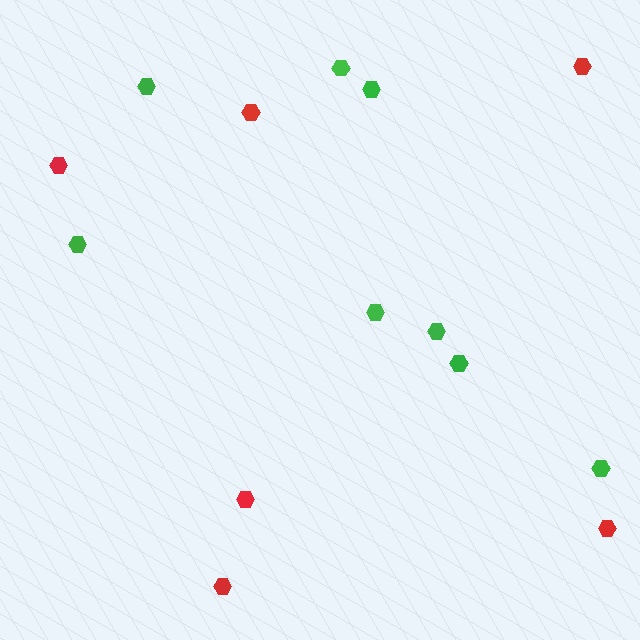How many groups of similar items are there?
There are 2 groups: one group of red hexagons (6) and one group of green hexagons (8).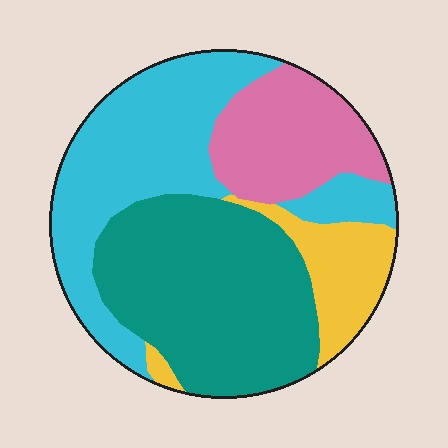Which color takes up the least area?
Yellow, at roughly 10%.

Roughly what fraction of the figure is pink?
Pink covers roughly 20% of the figure.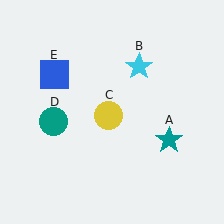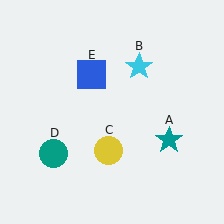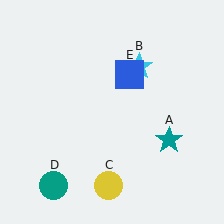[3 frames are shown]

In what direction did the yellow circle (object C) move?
The yellow circle (object C) moved down.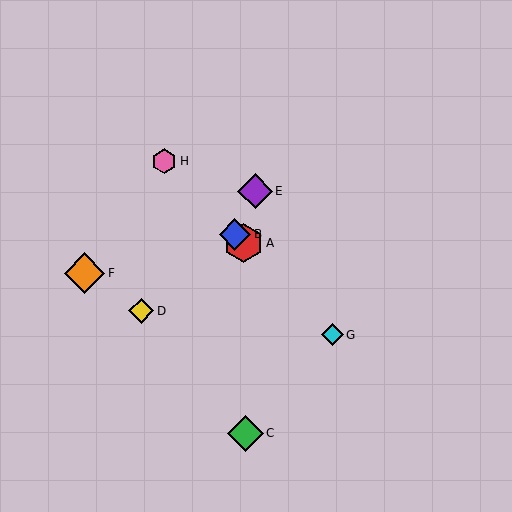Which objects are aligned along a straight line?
Objects A, B, G, H are aligned along a straight line.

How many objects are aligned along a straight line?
4 objects (A, B, G, H) are aligned along a straight line.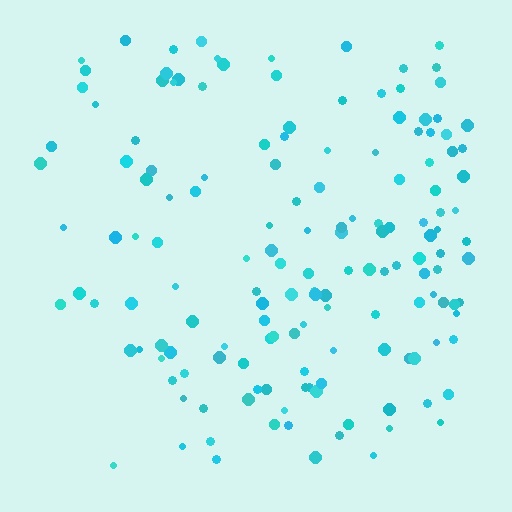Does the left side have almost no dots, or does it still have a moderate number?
Still a moderate number, just noticeably fewer than the right.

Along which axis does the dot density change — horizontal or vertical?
Horizontal.